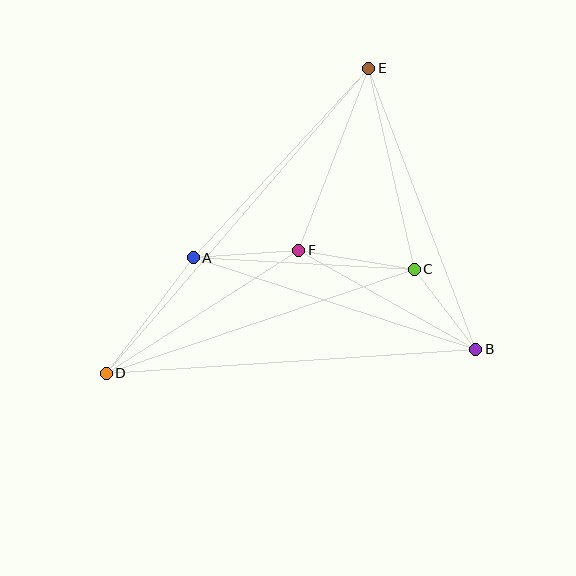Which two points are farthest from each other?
Points D and E are farthest from each other.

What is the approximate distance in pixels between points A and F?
The distance between A and F is approximately 106 pixels.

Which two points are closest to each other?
Points B and C are closest to each other.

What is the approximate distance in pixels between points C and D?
The distance between C and D is approximately 325 pixels.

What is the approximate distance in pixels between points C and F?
The distance between C and F is approximately 117 pixels.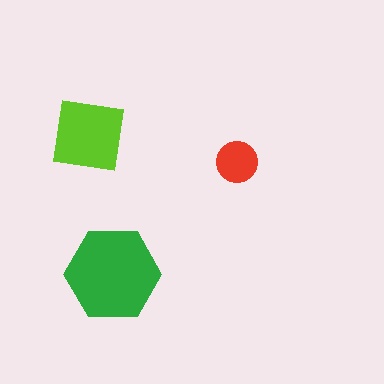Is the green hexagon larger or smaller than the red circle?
Larger.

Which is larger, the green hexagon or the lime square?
The green hexagon.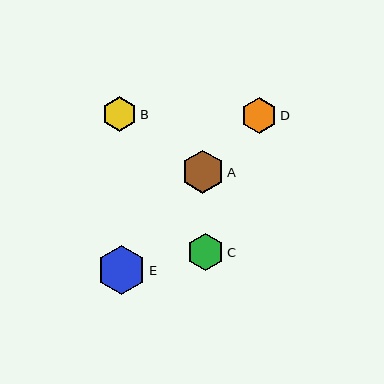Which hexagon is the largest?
Hexagon E is the largest with a size of approximately 49 pixels.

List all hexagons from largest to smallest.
From largest to smallest: E, A, C, D, B.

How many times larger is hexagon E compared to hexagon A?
Hexagon E is approximately 1.1 times the size of hexagon A.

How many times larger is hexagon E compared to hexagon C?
Hexagon E is approximately 1.3 times the size of hexagon C.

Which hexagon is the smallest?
Hexagon B is the smallest with a size of approximately 34 pixels.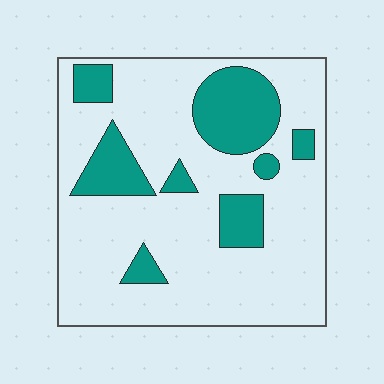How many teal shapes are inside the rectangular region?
8.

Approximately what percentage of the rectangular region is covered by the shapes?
Approximately 25%.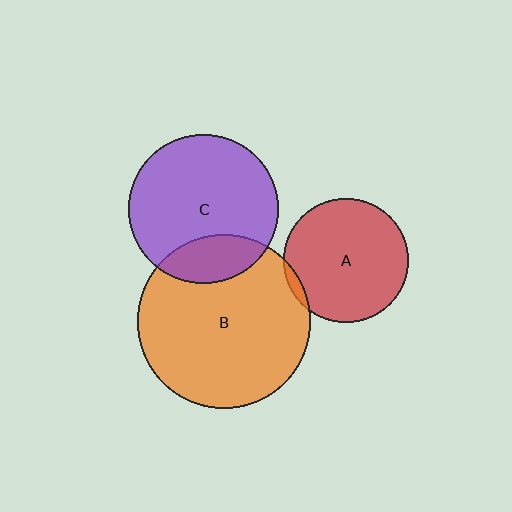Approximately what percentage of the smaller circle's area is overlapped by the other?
Approximately 5%.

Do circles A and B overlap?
Yes.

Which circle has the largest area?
Circle B (orange).